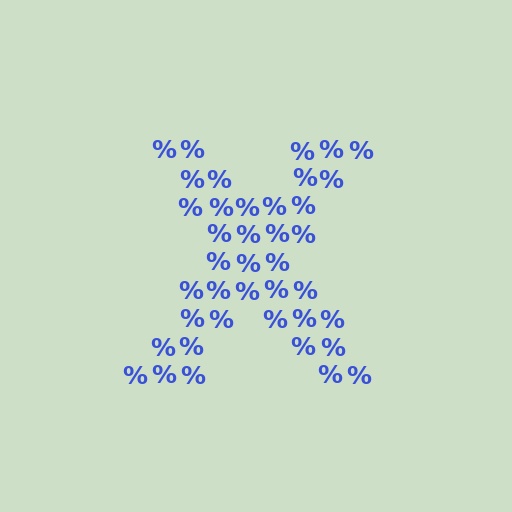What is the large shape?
The large shape is the letter X.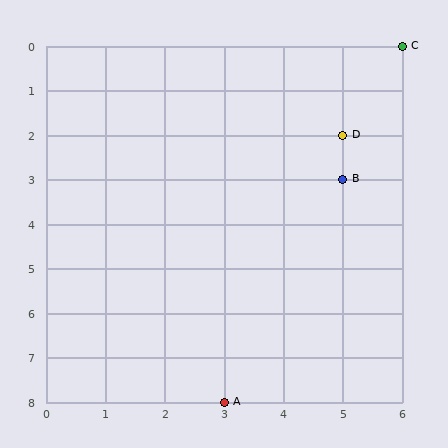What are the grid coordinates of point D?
Point D is at grid coordinates (5, 2).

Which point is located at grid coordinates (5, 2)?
Point D is at (5, 2).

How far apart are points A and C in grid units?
Points A and C are 3 columns and 8 rows apart (about 8.5 grid units diagonally).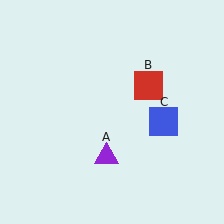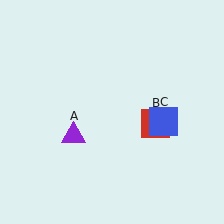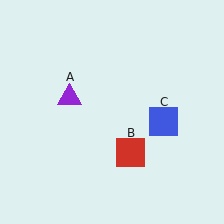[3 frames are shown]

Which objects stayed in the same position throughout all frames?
Blue square (object C) remained stationary.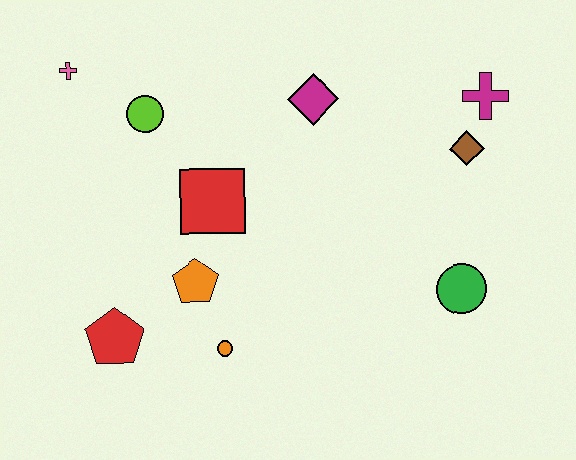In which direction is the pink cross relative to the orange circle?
The pink cross is above the orange circle.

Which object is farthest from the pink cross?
The green circle is farthest from the pink cross.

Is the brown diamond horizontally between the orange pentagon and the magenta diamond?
No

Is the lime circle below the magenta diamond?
Yes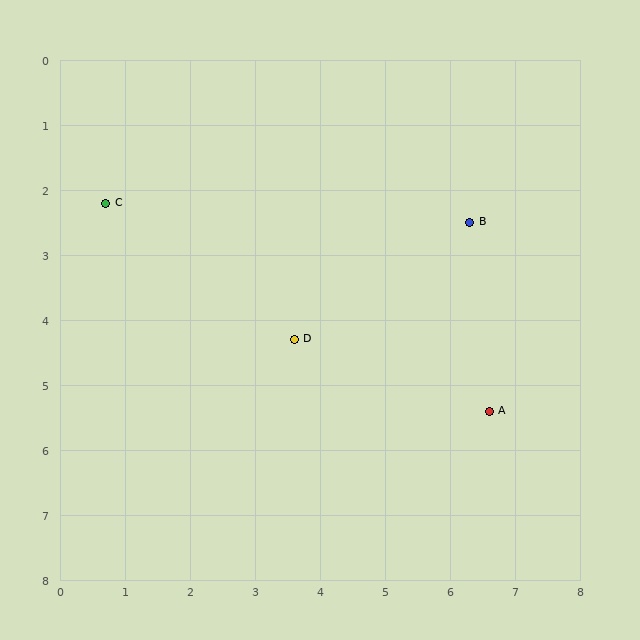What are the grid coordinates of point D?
Point D is at approximately (3.6, 4.3).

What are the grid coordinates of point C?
Point C is at approximately (0.7, 2.2).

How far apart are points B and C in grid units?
Points B and C are about 5.6 grid units apart.